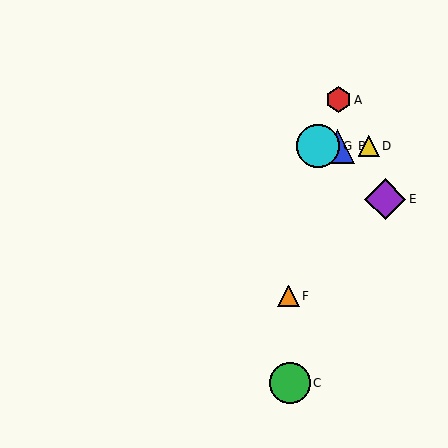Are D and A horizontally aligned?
No, D is at y≈146 and A is at y≈100.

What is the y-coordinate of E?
Object E is at y≈199.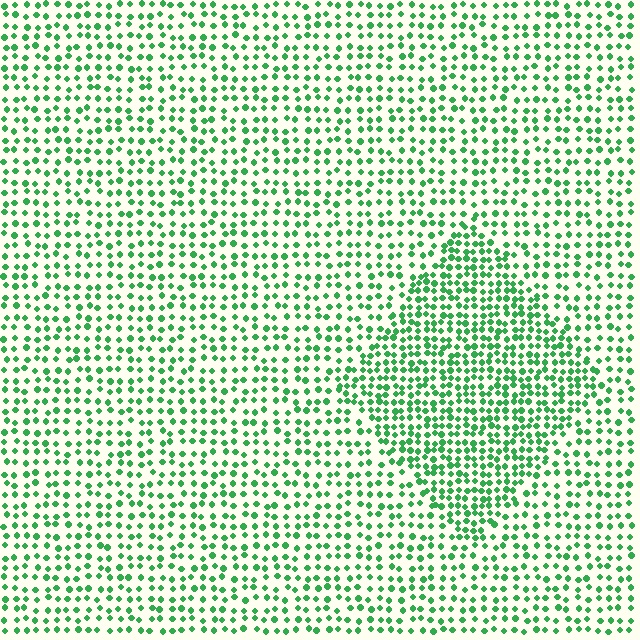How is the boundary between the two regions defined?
The boundary is defined by a change in element density (approximately 1.7x ratio). All elements are the same color, size, and shape.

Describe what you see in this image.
The image contains small green elements arranged at two different densities. A diamond-shaped region is visible where the elements are more densely packed than the surrounding area.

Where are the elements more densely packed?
The elements are more densely packed inside the diamond boundary.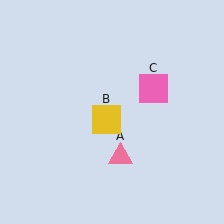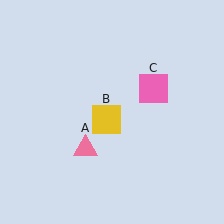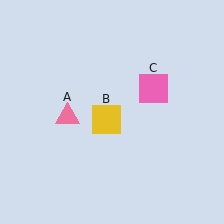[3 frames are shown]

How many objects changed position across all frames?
1 object changed position: pink triangle (object A).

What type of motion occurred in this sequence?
The pink triangle (object A) rotated clockwise around the center of the scene.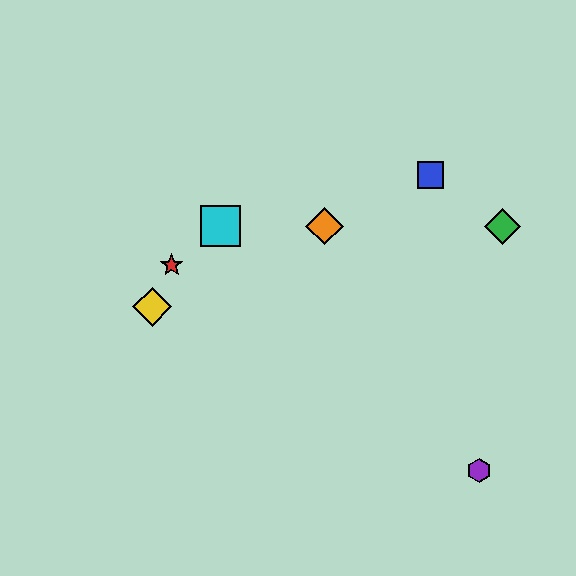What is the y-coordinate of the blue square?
The blue square is at y≈175.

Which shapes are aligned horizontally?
The green diamond, the orange diamond, the cyan square are aligned horizontally.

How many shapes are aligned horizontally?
3 shapes (the green diamond, the orange diamond, the cyan square) are aligned horizontally.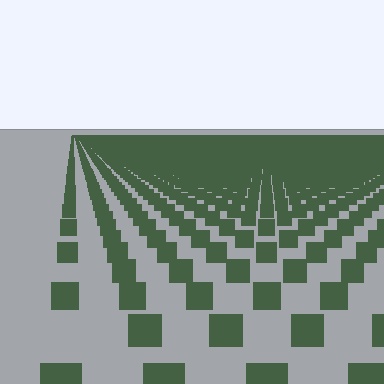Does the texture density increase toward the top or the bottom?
Density increases toward the top.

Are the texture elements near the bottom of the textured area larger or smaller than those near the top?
Larger. Near the bottom, elements are closer to the viewer and appear at a bigger on-screen size.